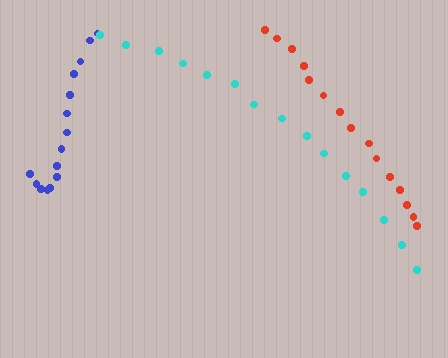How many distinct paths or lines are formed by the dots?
There are 3 distinct paths.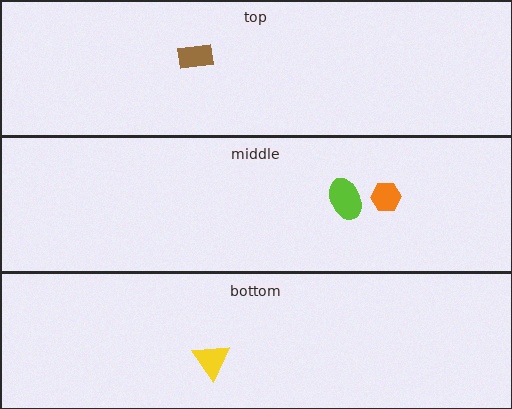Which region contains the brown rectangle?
The top region.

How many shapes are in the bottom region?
1.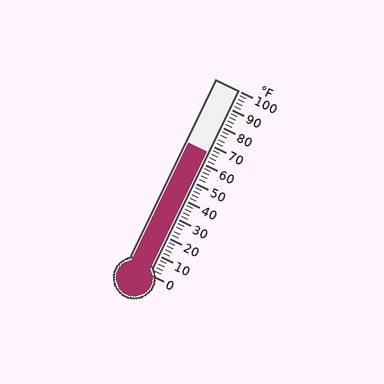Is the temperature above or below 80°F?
The temperature is below 80°F.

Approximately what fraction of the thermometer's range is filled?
The thermometer is filled to approximately 65% of its range.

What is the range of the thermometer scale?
The thermometer scale ranges from 0°F to 100°F.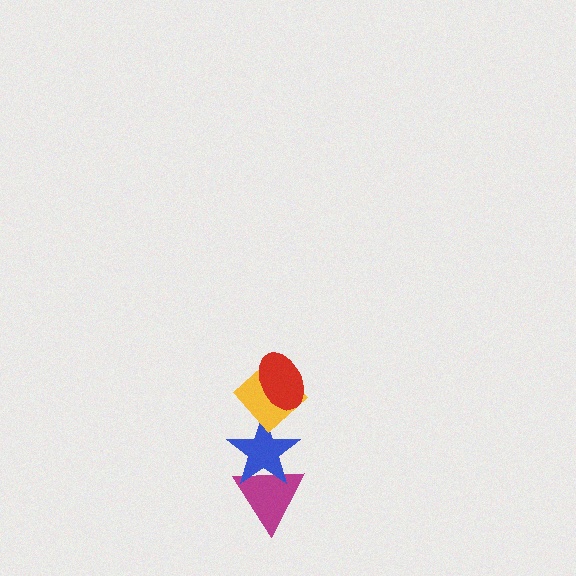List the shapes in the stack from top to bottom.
From top to bottom: the red ellipse, the yellow diamond, the blue star, the magenta triangle.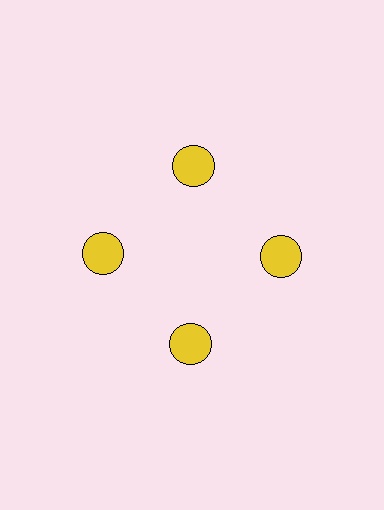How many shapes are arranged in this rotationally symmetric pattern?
There are 4 shapes, arranged in 4 groups of 1.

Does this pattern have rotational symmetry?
Yes, this pattern has 4-fold rotational symmetry. It looks the same after rotating 90 degrees around the center.